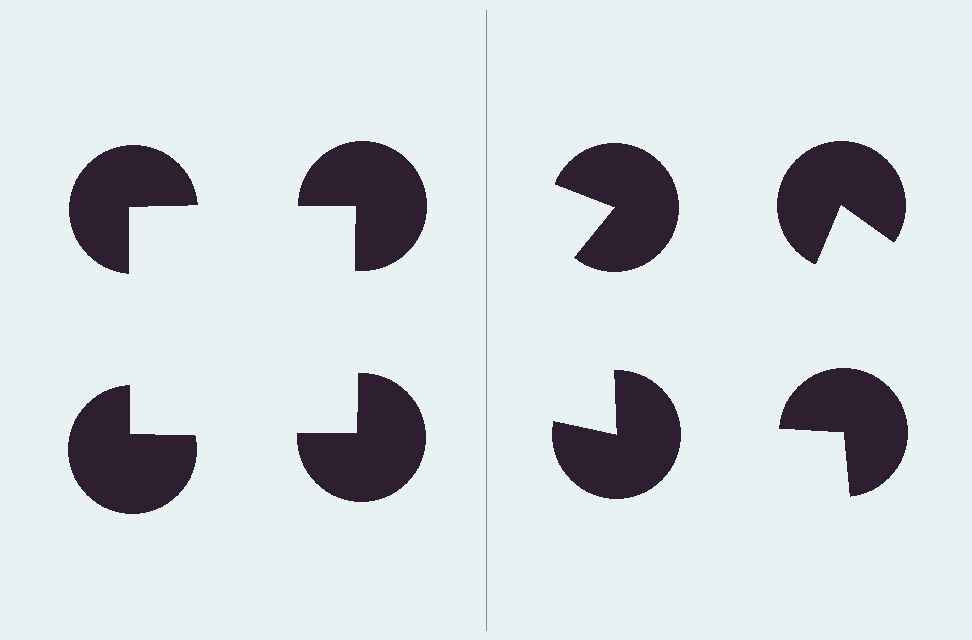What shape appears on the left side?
An illusory square.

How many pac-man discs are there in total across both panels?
8 — 4 on each side.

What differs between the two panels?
The pac-man discs are positioned identically on both sides; only the wedge orientations differ. On the left they align to a square; on the right they are misaligned.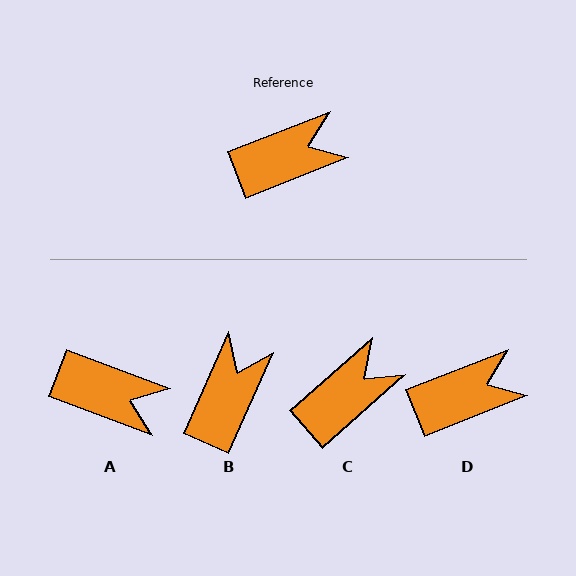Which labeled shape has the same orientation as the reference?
D.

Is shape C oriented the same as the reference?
No, it is off by about 20 degrees.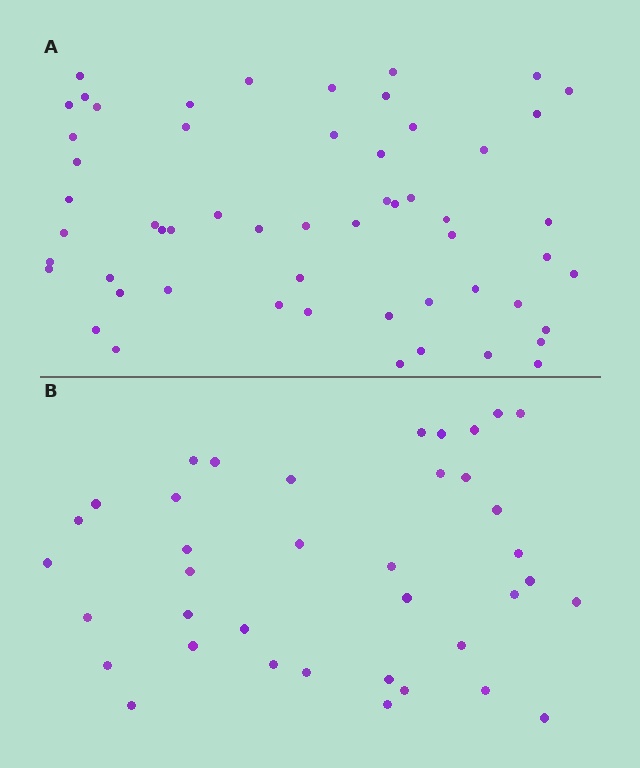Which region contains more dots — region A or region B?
Region A (the top region) has more dots.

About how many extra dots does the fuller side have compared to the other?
Region A has approximately 20 more dots than region B.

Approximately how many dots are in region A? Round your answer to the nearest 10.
About 60 dots. (The exact count is 56, which rounds to 60.)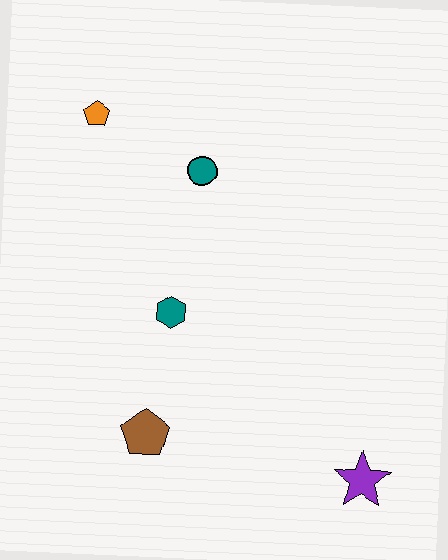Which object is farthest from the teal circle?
The purple star is farthest from the teal circle.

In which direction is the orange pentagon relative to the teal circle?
The orange pentagon is to the left of the teal circle.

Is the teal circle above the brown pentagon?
Yes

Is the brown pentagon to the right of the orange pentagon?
Yes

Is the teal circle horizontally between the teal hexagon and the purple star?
Yes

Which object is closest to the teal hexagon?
The brown pentagon is closest to the teal hexagon.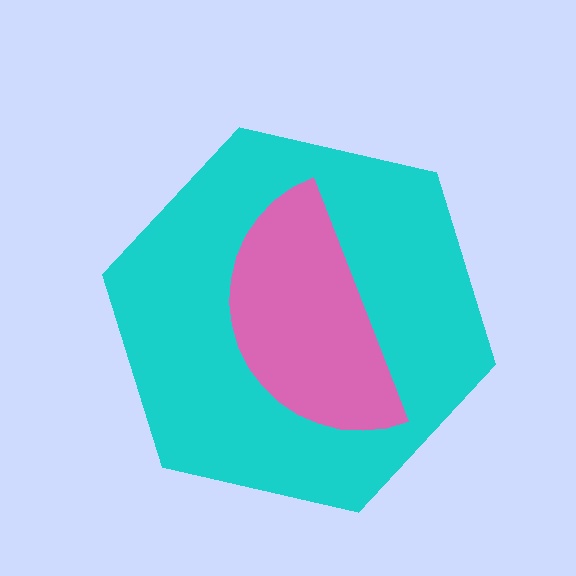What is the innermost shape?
The pink semicircle.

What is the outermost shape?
The cyan hexagon.